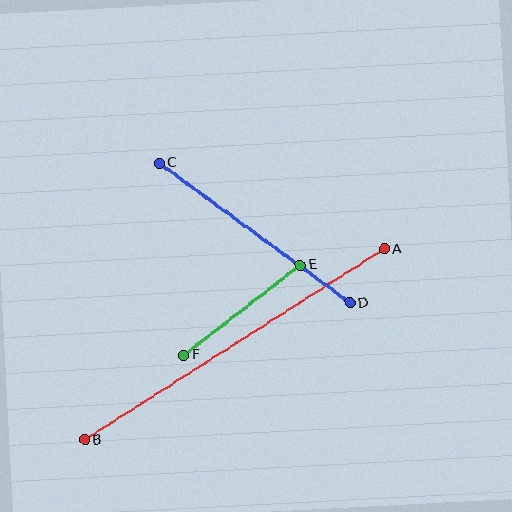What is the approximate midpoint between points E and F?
The midpoint is at approximately (242, 310) pixels.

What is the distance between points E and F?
The distance is approximately 147 pixels.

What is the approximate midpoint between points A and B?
The midpoint is at approximately (234, 345) pixels.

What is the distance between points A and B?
The distance is approximately 355 pixels.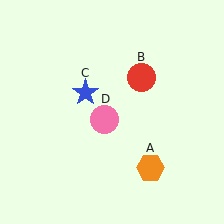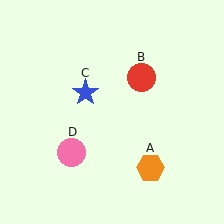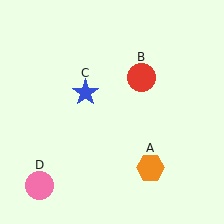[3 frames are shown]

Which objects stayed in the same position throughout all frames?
Orange hexagon (object A) and red circle (object B) and blue star (object C) remained stationary.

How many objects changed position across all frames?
1 object changed position: pink circle (object D).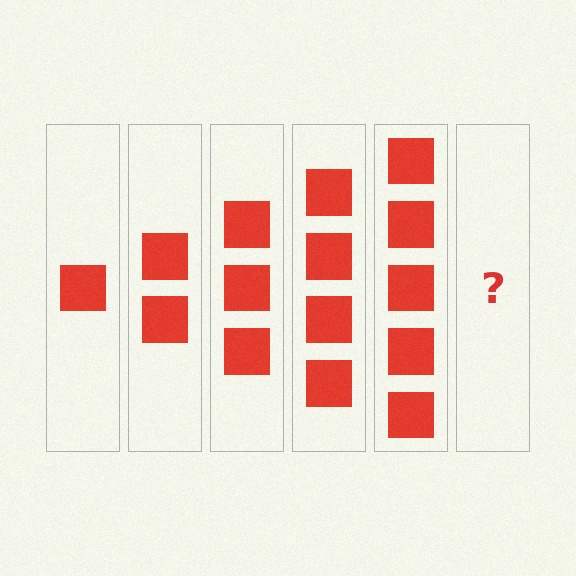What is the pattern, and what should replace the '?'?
The pattern is that each step adds one more square. The '?' should be 6 squares.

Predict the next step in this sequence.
The next step is 6 squares.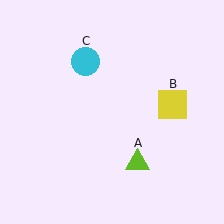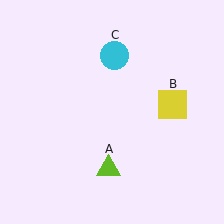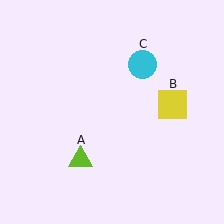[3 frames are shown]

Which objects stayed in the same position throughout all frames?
Yellow square (object B) remained stationary.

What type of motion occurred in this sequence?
The lime triangle (object A), cyan circle (object C) rotated clockwise around the center of the scene.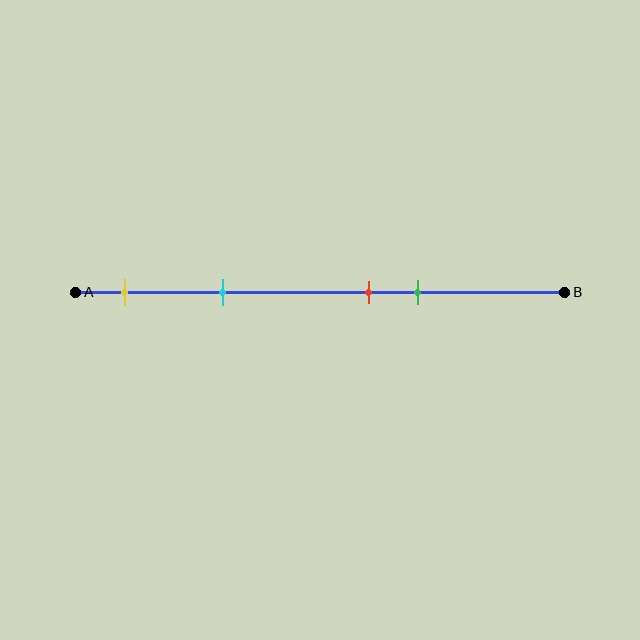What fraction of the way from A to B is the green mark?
The green mark is approximately 70% (0.7) of the way from A to B.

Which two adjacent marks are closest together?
The red and green marks are the closest adjacent pair.